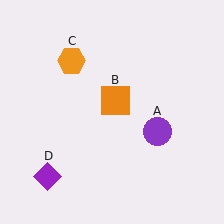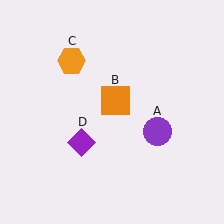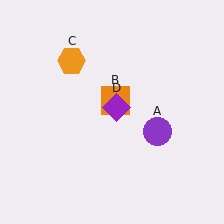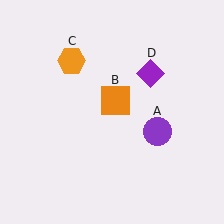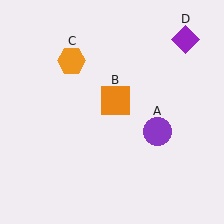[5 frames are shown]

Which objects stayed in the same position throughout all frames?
Purple circle (object A) and orange square (object B) and orange hexagon (object C) remained stationary.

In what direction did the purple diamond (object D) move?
The purple diamond (object D) moved up and to the right.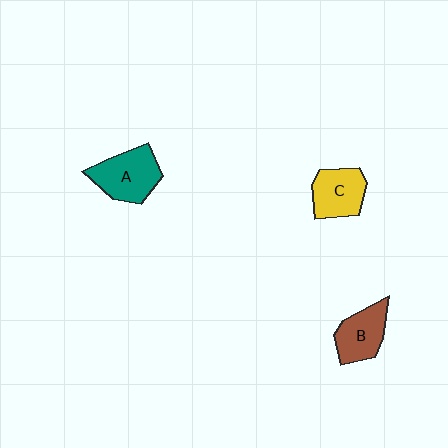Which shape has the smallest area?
Shape B (brown).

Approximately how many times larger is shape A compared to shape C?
Approximately 1.2 times.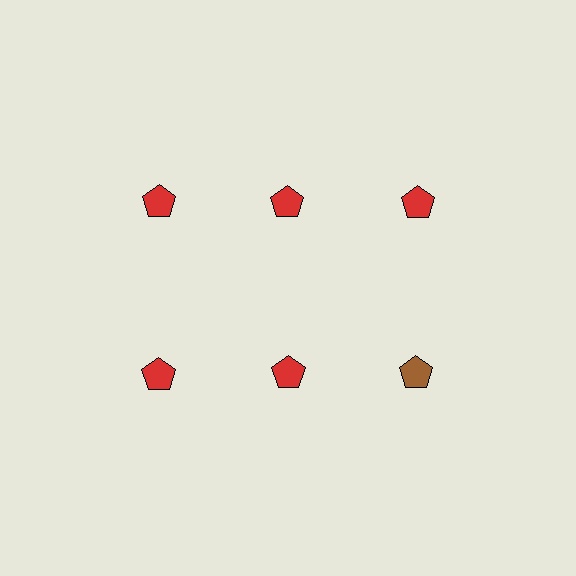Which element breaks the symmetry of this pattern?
The brown pentagon in the second row, center column breaks the symmetry. All other shapes are red pentagons.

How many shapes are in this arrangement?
There are 6 shapes arranged in a grid pattern.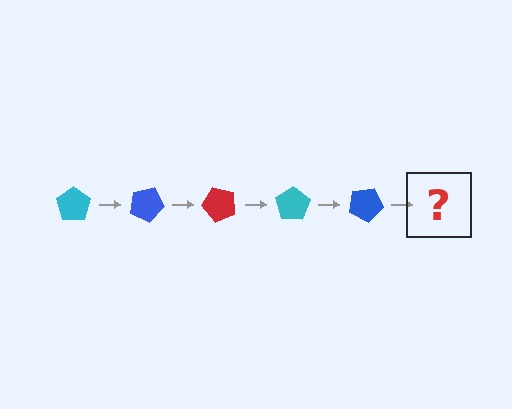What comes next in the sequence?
The next element should be a red pentagon, rotated 125 degrees from the start.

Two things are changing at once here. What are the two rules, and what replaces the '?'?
The two rules are that it rotates 25 degrees each step and the color cycles through cyan, blue, and red. The '?' should be a red pentagon, rotated 125 degrees from the start.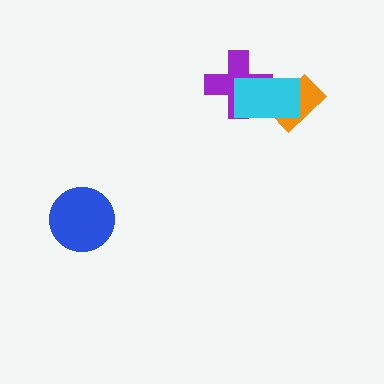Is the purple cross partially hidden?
Yes, it is partially covered by another shape.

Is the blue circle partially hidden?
No, no other shape covers it.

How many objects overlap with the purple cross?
1 object overlaps with the purple cross.